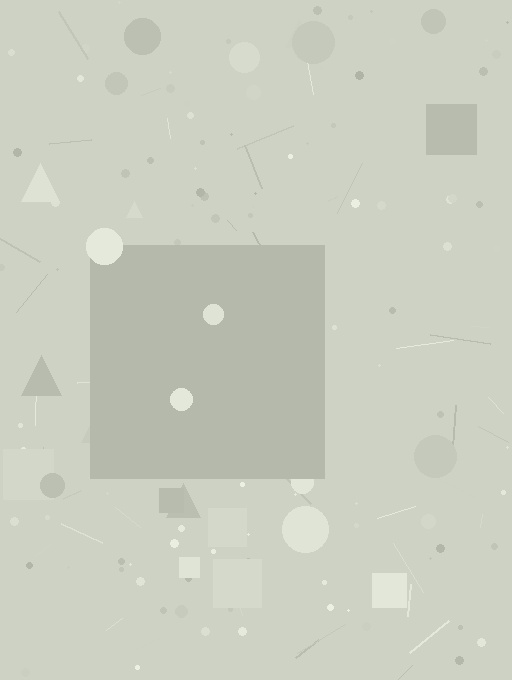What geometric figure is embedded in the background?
A square is embedded in the background.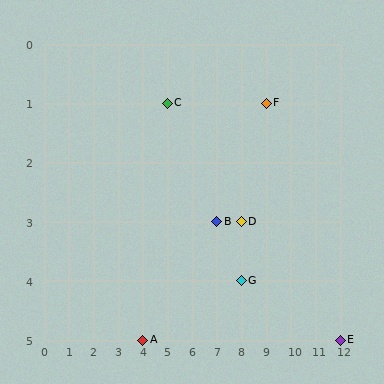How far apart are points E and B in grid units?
Points E and B are 5 columns and 2 rows apart (about 5.4 grid units diagonally).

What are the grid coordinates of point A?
Point A is at grid coordinates (4, 5).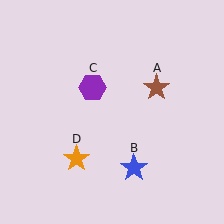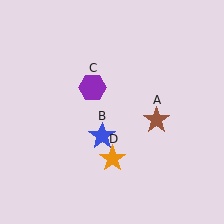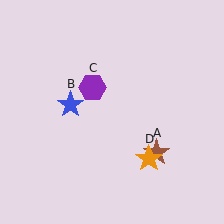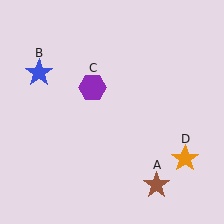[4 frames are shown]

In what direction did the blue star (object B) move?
The blue star (object B) moved up and to the left.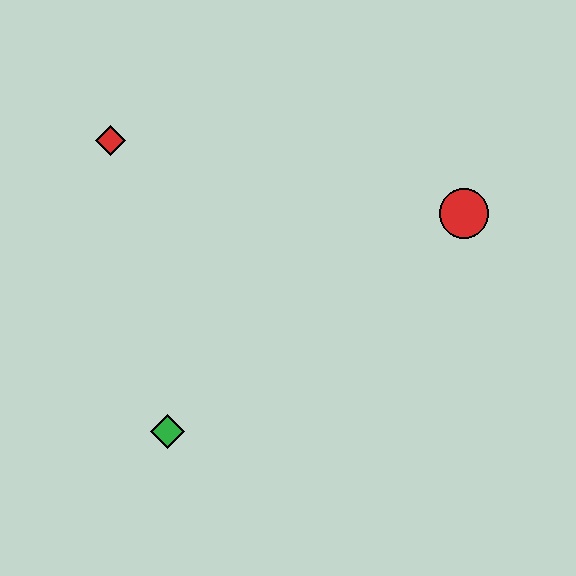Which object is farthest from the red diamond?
The red circle is farthest from the red diamond.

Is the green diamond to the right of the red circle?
No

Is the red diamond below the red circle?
No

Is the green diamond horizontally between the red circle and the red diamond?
Yes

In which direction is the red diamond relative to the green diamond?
The red diamond is above the green diamond.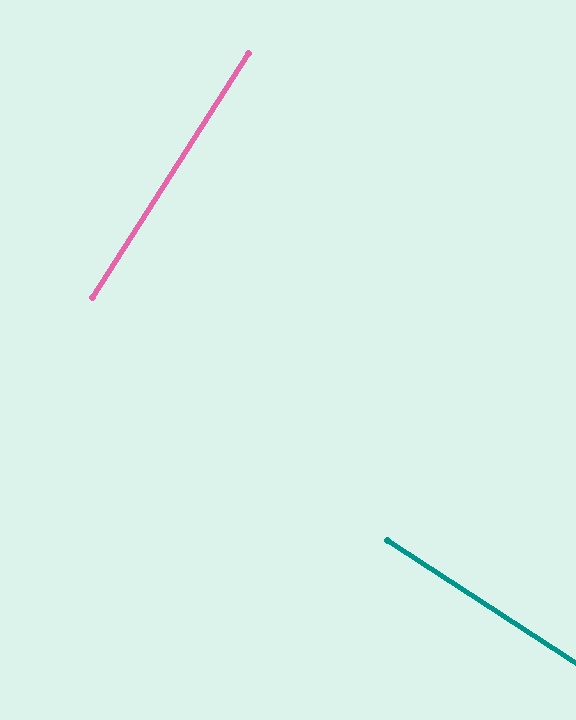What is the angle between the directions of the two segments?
Approximately 90 degrees.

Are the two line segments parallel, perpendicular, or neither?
Perpendicular — they meet at approximately 90°.